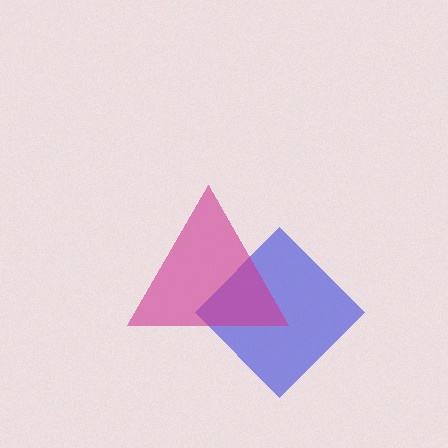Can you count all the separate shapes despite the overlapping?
Yes, there are 2 separate shapes.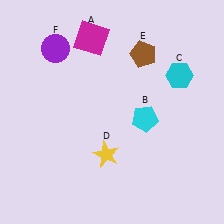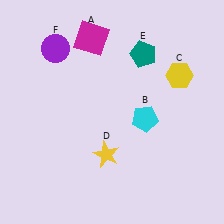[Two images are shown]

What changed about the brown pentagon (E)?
In Image 1, E is brown. In Image 2, it changed to teal.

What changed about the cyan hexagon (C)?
In Image 1, C is cyan. In Image 2, it changed to yellow.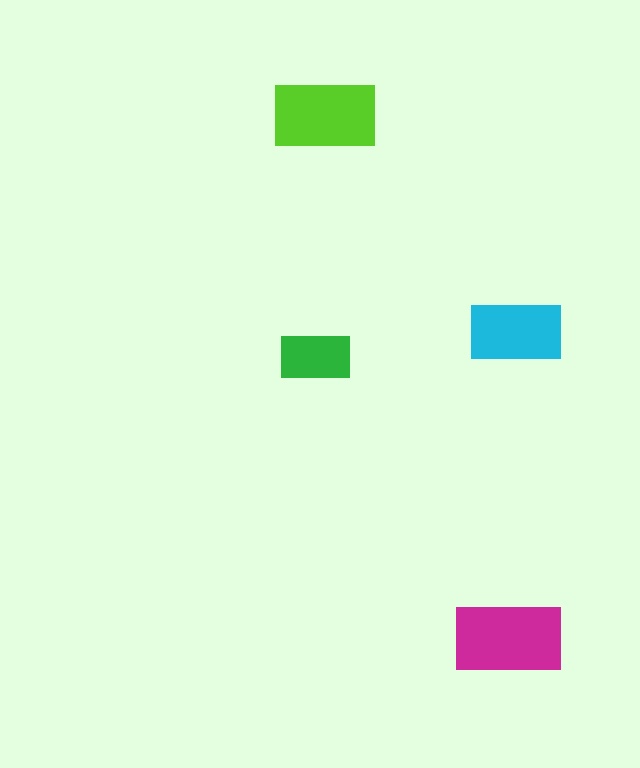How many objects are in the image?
There are 4 objects in the image.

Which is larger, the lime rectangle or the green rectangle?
The lime one.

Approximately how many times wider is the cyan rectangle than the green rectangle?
About 1.5 times wider.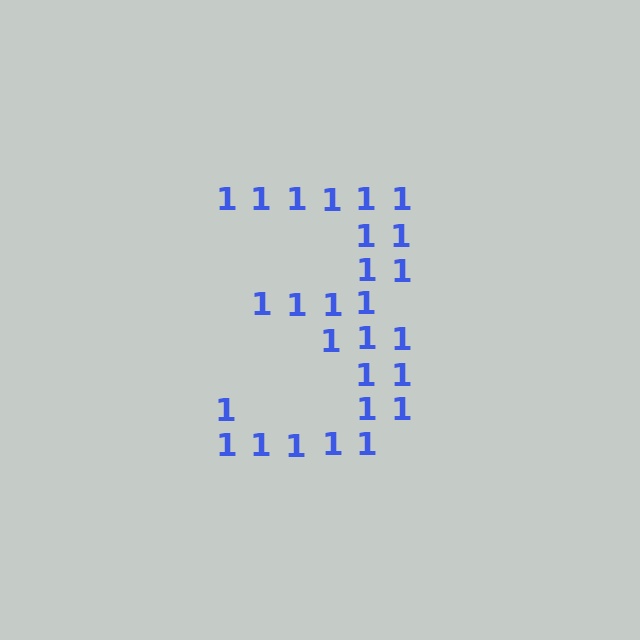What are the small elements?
The small elements are digit 1's.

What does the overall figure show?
The overall figure shows the digit 3.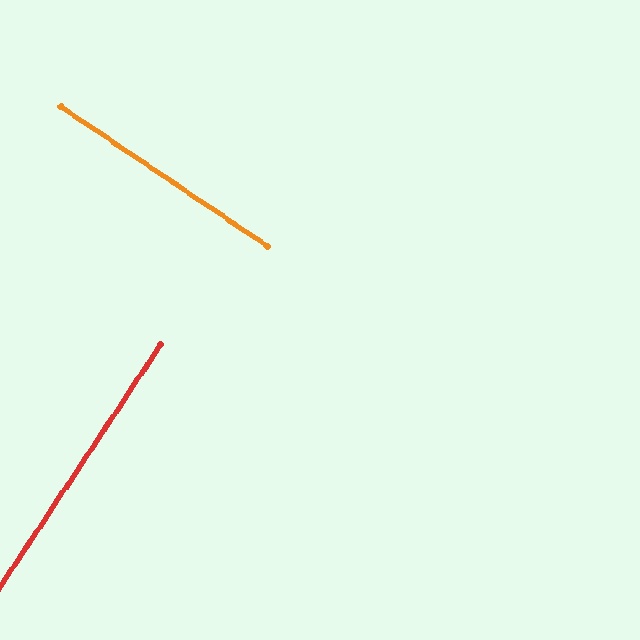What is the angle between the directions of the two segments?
Approximately 90 degrees.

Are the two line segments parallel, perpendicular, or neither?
Perpendicular — they meet at approximately 90°.